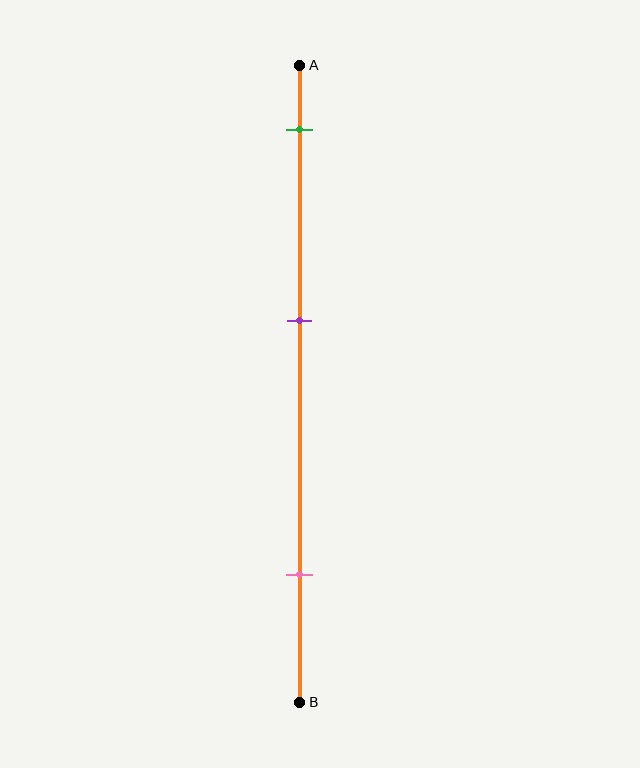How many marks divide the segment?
There are 3 marks dividing the segment.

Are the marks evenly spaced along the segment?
Yes, the marks are approximately evenly spaced.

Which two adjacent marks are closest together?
The green and purple marks are the closest adjacent pair.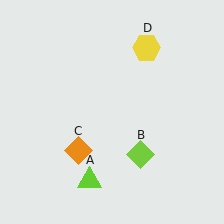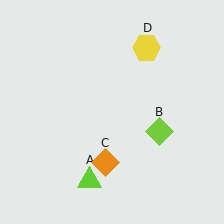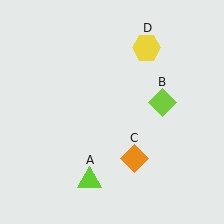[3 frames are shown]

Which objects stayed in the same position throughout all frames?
Lime triangle (object A) and yellow hexagon (object D) remained stationary.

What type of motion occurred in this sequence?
The lime diamond (object B), orange diamond (object C) rotated counterclockwise around the center of the scene.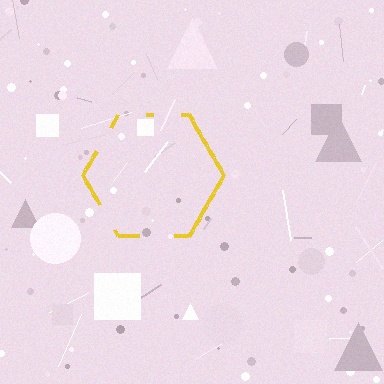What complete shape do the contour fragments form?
The contour fragments form a hexagon.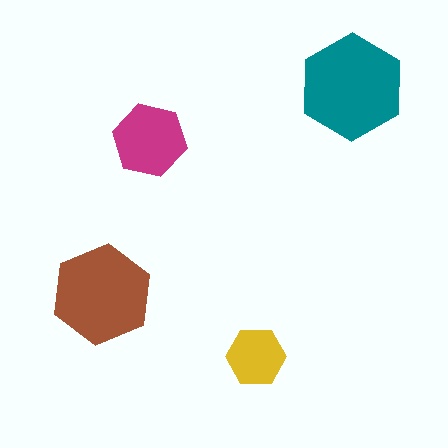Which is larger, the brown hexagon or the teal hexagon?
The teal one.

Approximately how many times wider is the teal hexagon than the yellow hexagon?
About 2 times wider.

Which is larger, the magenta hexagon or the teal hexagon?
The teal one.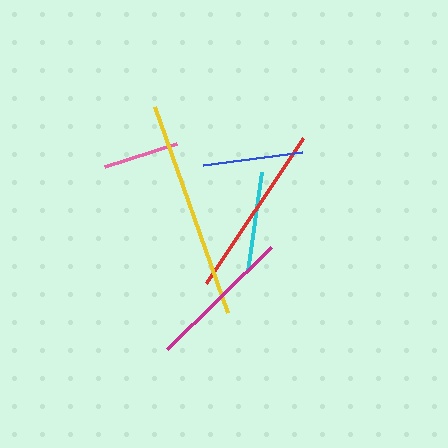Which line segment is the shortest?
The pink line is the shortest at approximately 76 pixels.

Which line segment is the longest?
The yellow line is the longest at approximately 219 pixels.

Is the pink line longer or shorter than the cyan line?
The cyan line is longer than the pink line.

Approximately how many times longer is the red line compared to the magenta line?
The red line is approximately 1.2 times the length of the magenta line.